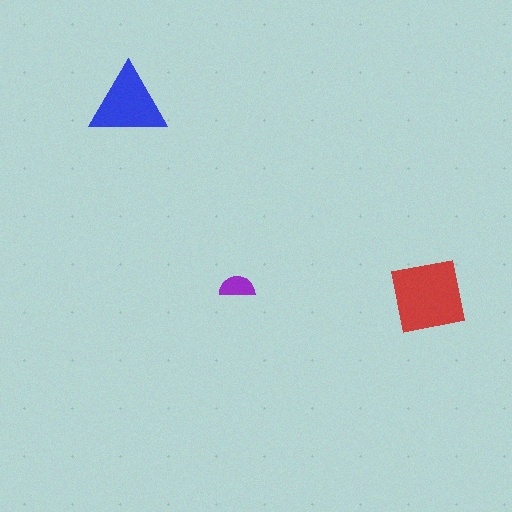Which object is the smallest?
The purple semicircle.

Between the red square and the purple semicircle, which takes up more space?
The red square.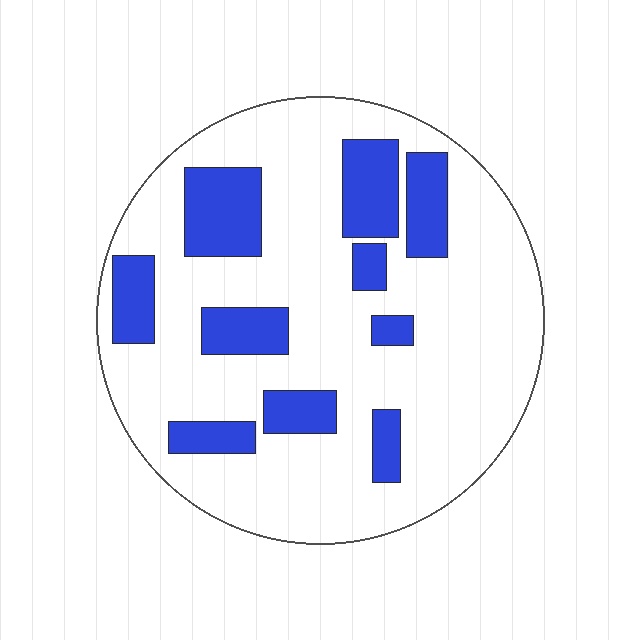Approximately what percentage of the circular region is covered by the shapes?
Approximately 25%.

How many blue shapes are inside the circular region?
10.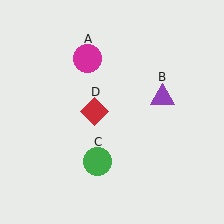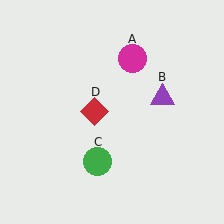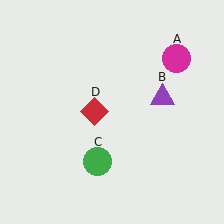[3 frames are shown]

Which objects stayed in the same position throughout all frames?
Purple triangle (object B) and green circle (object C) and red diamond (object D) remained stationary.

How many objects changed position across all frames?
1 object changed position: magenta circle (object A).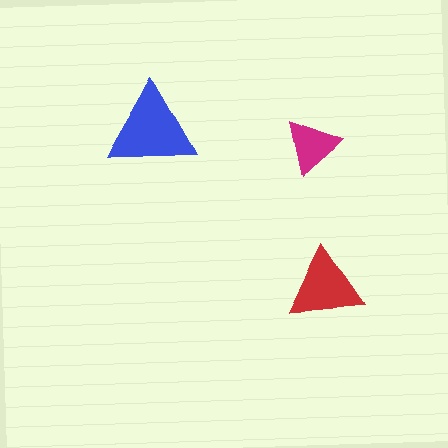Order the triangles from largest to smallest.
the blue one, the red one, the magenta one.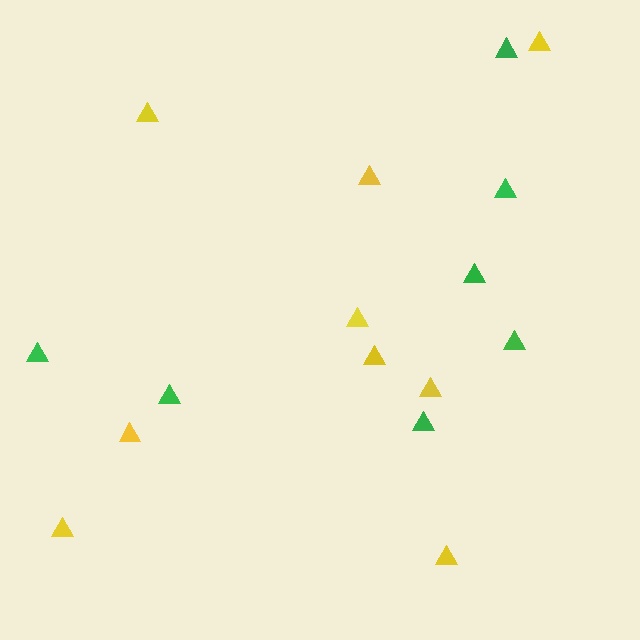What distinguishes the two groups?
There are 2 groups: one group of green triangles (7) and one group of yellow triangles (9).